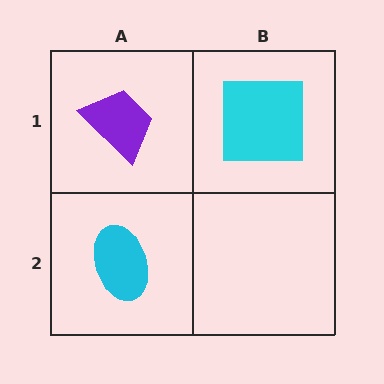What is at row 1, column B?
A cyan square.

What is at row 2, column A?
A cyan ellipse.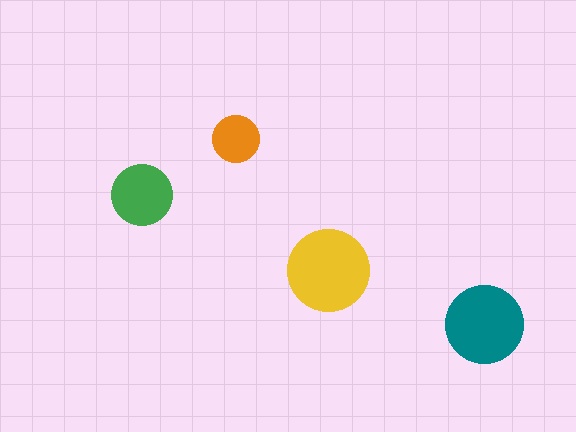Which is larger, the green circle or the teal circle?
The teal one.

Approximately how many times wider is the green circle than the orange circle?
About 1.5 times wider.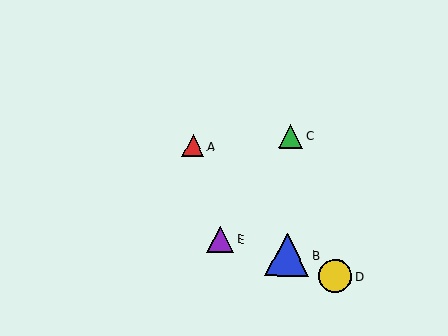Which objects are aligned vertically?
Objects B, C are aligned vertically.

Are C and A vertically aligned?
No, C is at x≈290 and A is at x≈193.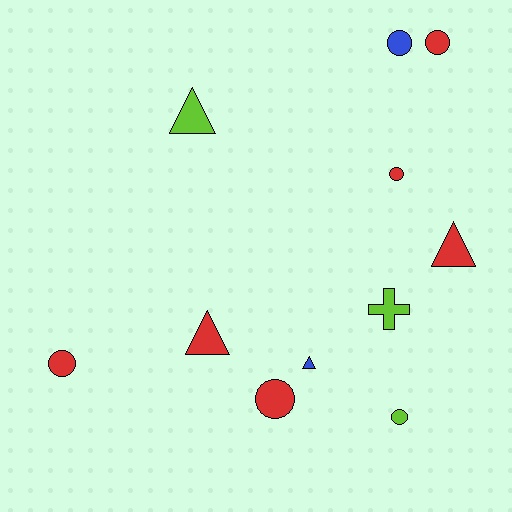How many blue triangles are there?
There is 1 blue triangle.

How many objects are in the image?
There are 11 objects.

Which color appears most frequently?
Red, with 6 objects.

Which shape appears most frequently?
Circle, with 6 objects.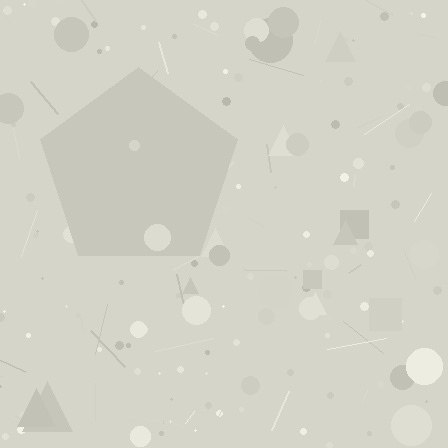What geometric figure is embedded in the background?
A pentagon is embedded in the background.